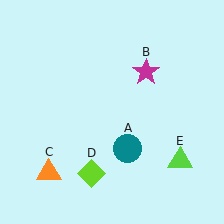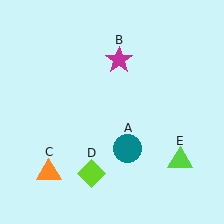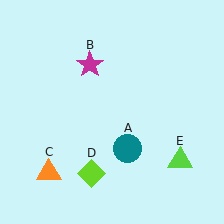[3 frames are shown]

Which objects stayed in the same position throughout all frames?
Teal circle (object A) and orange triangle (object C) and lime diamond (object D) and lime triangle (object E) remained stationary.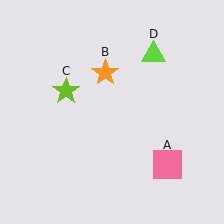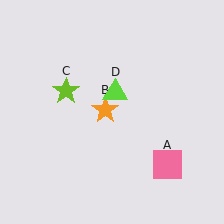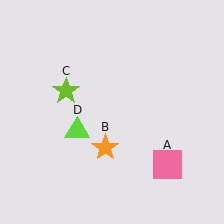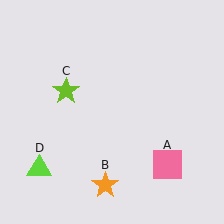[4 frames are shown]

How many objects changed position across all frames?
2 objects changed position: orange star (object B), lime triangle (object D).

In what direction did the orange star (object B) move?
The orange star (object B) moved down.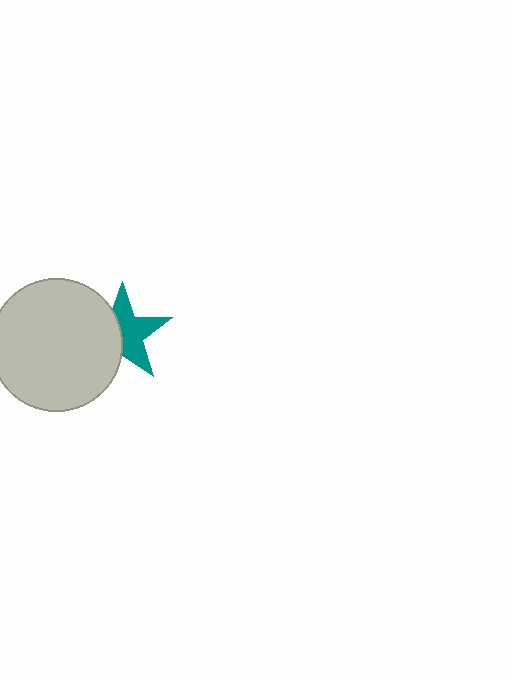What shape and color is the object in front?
The object in front is a light gray circle.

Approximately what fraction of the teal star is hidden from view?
Roughly 43% of the teal star is hidden behind the light gray circle.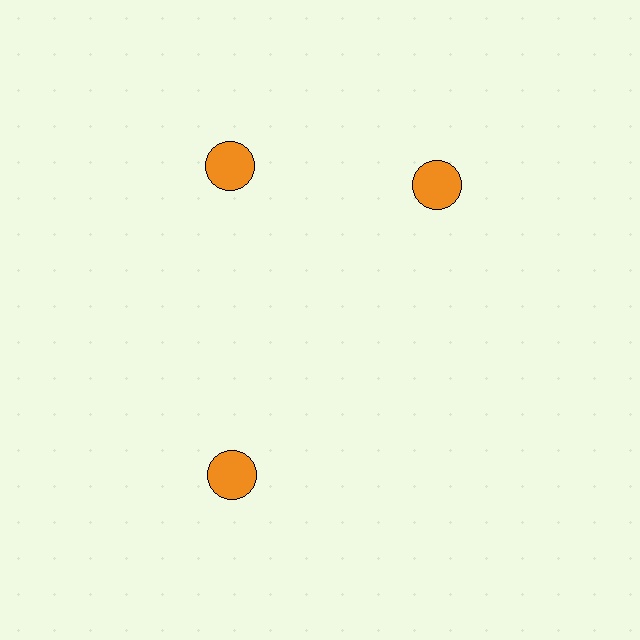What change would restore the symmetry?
The symmetry would be restored by rotating it back into even spacing with its neighbors so that all 3 circles sit at equal angles and equal distance from the center.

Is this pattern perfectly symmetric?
No. The 3 orange circles are arranged in a ring, but one element near the 3 o'clock position is rotated out of alignment along the ring, breaking the 3-fold rotational symmetry.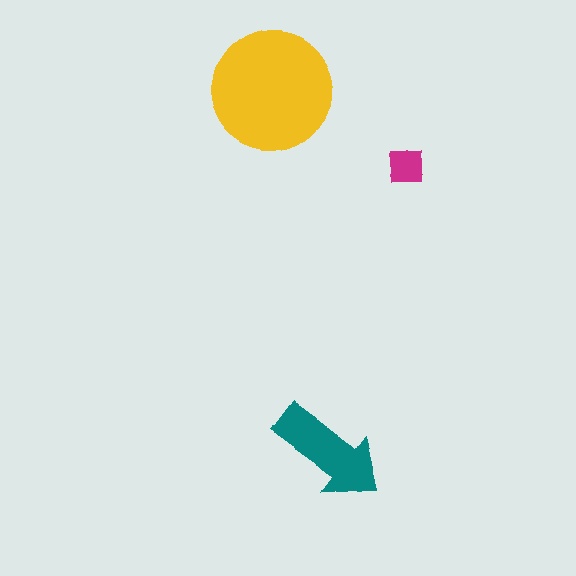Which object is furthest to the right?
The magenta square is rightmost.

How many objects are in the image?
There are 3 objects in the image.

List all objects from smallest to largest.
The magenta square, the teal arrow, the yellow circle.